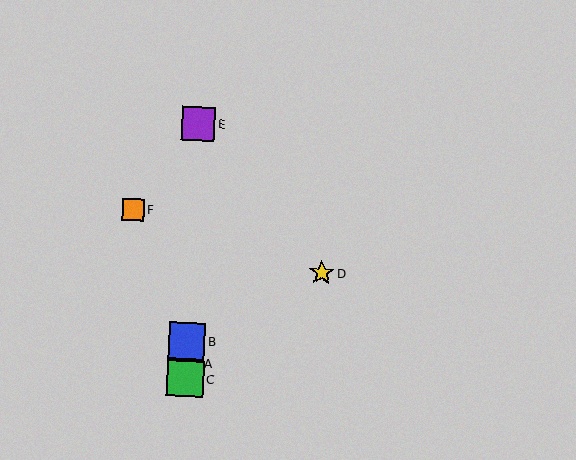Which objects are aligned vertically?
Objects A, B, C, E are aligned vertically.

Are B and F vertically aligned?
No, B is at x≈187 and F is at x≈133.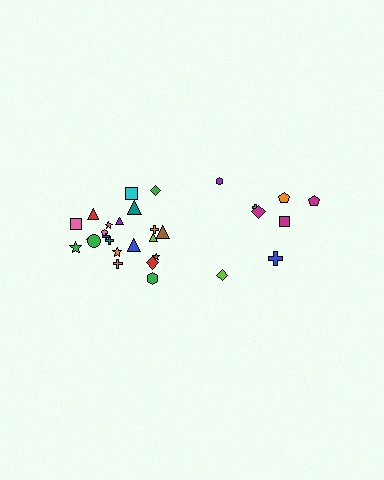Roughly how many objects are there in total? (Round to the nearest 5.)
Roughly 30 objects in total.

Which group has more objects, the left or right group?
The left group.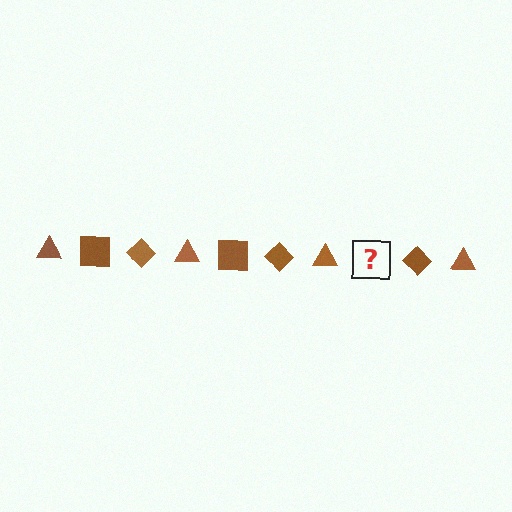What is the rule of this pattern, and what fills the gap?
The rule is that the pattern cycles through triangle, square, diamond shapes in brown. The gap should be filled with a brown square.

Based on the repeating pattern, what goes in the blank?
The blank should be a brown square.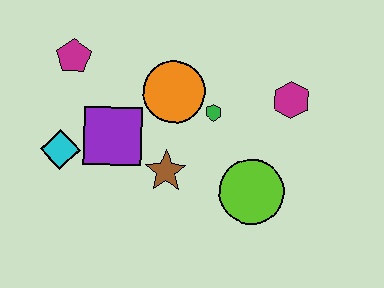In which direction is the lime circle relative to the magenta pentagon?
The lime circle is to the right of the magenta pentagon.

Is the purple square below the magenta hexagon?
Yes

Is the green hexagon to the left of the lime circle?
Yes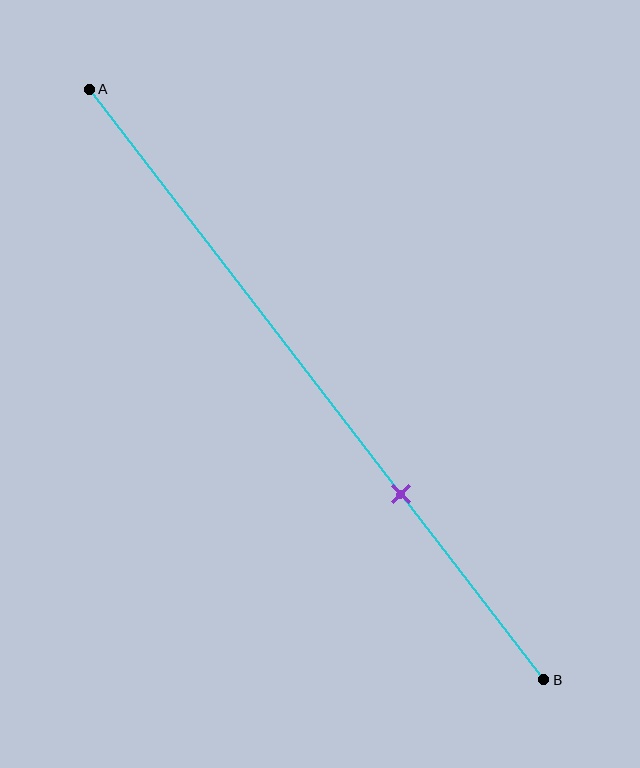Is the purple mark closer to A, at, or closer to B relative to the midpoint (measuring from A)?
The purple mark is closer to point B than the midpoint of segment AB.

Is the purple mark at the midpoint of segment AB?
No, the mark is at about 70% from A, not at the 50% midpoint.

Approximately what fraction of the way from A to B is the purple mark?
The purple mark is approximately 70% of the way from A to B.